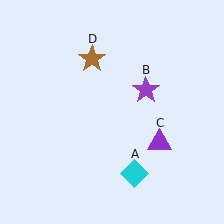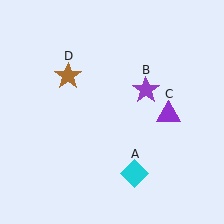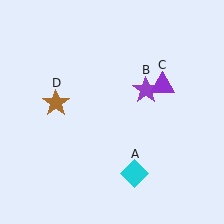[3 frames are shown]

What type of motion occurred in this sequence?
The purple triangle (object C), brown star (object D) rotated counterclockwise around the center of the scene.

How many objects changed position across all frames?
2 objects changed position: purple triangle (object C), brown star (object D).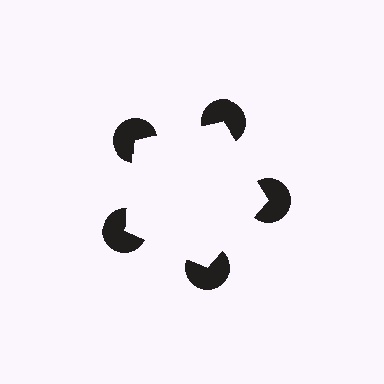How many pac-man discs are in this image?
There are 5 — one at each vertex of the illusory pentagon.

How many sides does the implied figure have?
5 sides.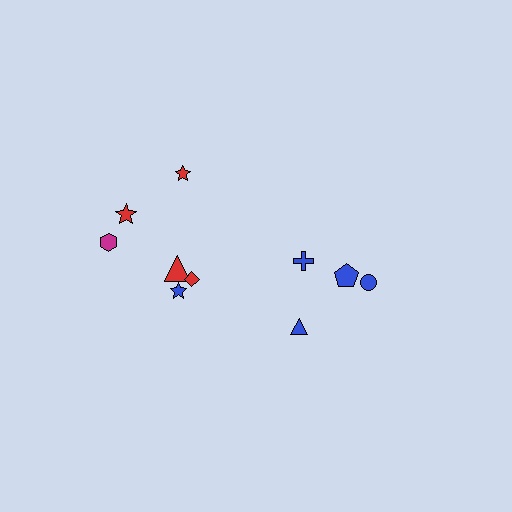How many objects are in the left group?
There are 6 objects.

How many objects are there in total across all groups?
There are 10 objects.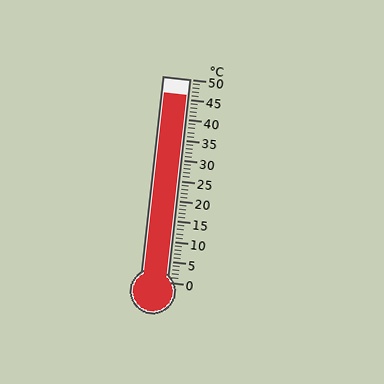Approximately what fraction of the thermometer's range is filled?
The thermometer is filled to approximately 90% of its range.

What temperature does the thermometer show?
The thermometer shows approximately 46°C.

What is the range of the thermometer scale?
The thermometer scale ranges from 0°C to 50°C.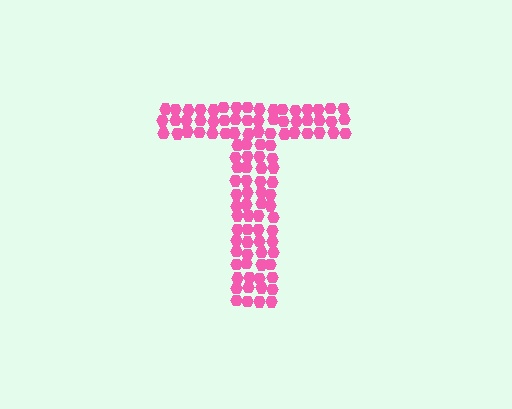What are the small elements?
The small elements are hexagons.